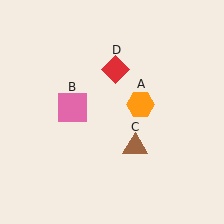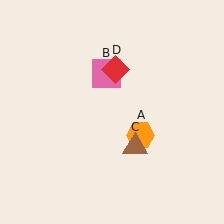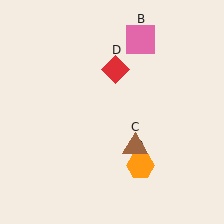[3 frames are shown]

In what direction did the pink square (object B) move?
The pink square (object B) moved up and to the right.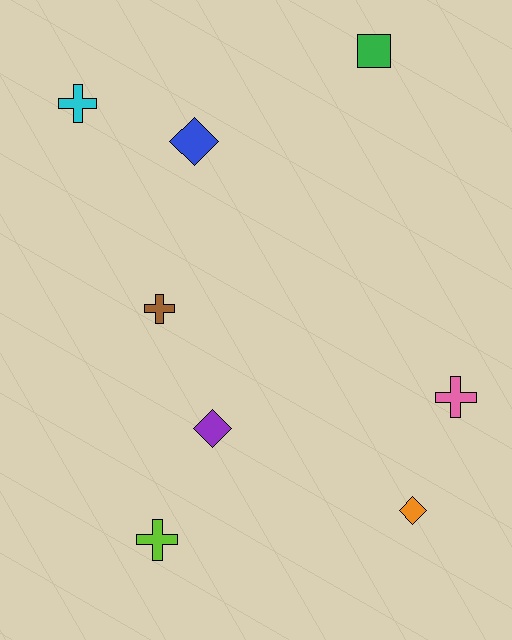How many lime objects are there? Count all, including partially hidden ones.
There is 1 lime object.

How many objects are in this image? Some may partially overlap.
There are 8 objects.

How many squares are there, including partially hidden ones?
There is 1 square.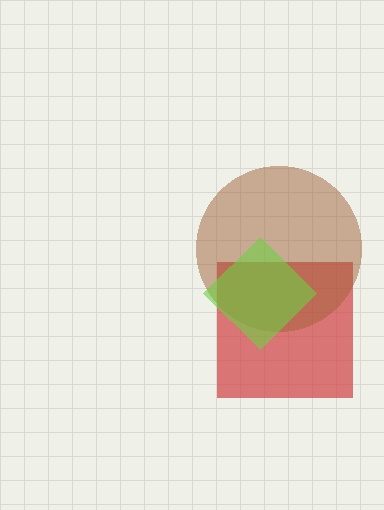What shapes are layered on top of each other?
The layered shapes are: a red square, a brown circle, a lime diamond.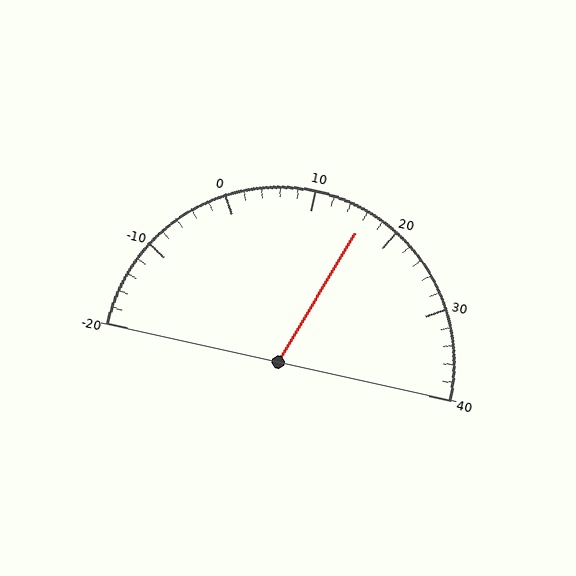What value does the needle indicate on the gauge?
The needle indicates approximately 16.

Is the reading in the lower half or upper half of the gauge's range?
The reading is in the upper half of the range (-20 to 40).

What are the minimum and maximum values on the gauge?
The gauge ranges from -20 to 40.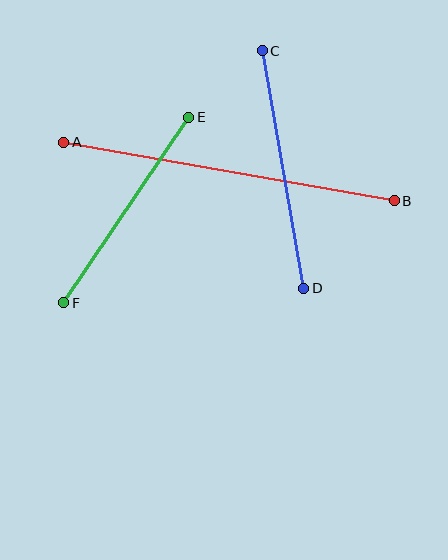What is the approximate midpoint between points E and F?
The midpoint is at approximately (126, 210) pixels.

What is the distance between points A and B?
The distance is approximately 336 pixels.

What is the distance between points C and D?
The distance is approximately 241 pixels.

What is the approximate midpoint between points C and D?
The midpoint is at approximately (283, 170) pixels.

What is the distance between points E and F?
The distance is approximately 224 pixels.